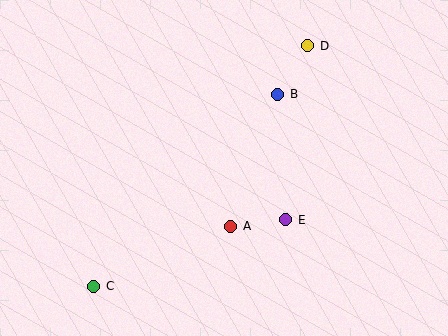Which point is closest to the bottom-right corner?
Point E is closest to the bottom-right corner.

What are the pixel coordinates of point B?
Point B is at (278, 94).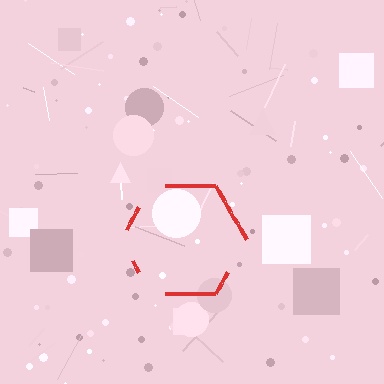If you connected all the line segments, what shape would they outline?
They would outline a hexagon.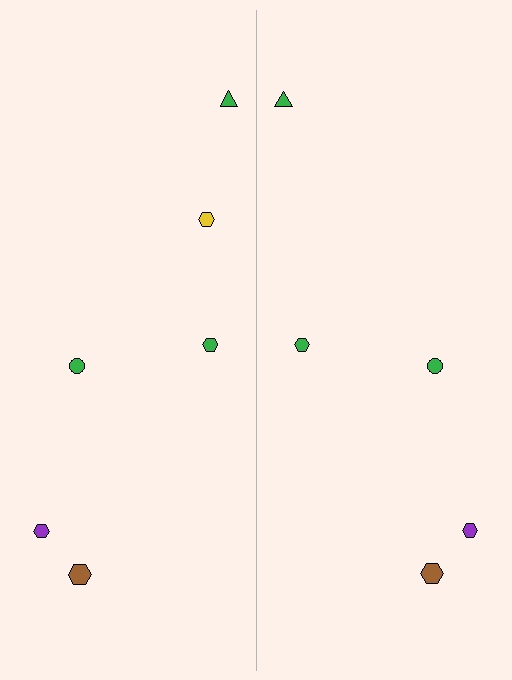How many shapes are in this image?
There are 11 shapes in this image.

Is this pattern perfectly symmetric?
No, the pattern is not perfectly symmetric. A yellow hexagon is missing from the right side.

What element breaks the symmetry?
A yellow hexagon is missing from the right side.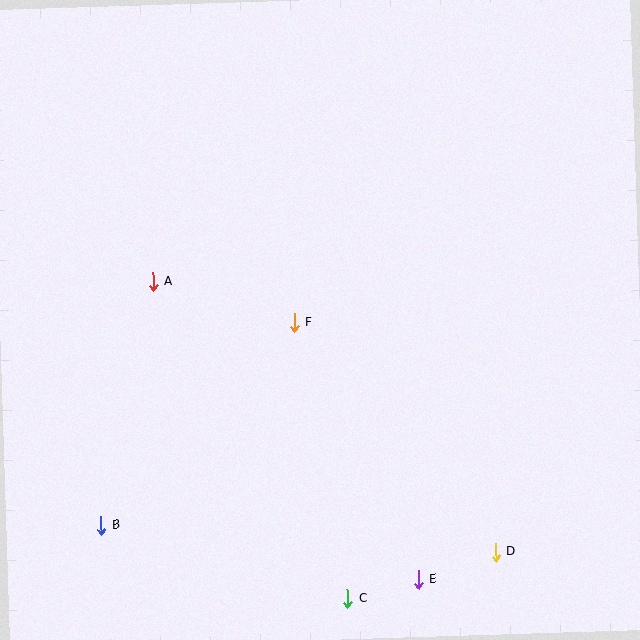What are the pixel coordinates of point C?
Point C is at (348, 599).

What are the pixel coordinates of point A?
Point A is at (153, 282).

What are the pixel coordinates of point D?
Point D is at (495, 552).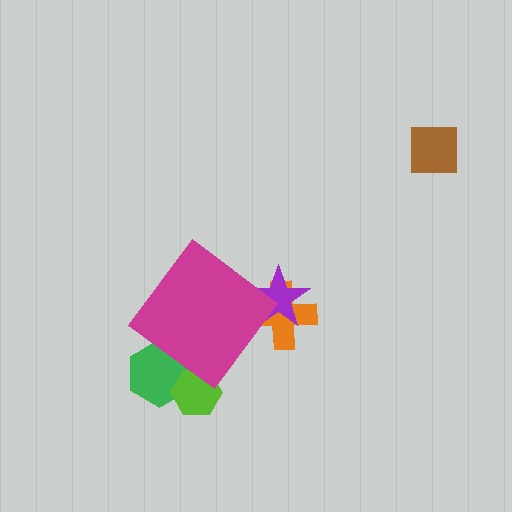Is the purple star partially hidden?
Yes, the purple star is partially hidden behind the magenta diamond.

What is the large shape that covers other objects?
A magenta diamond.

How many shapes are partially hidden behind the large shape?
4 shapes are partially hidden.